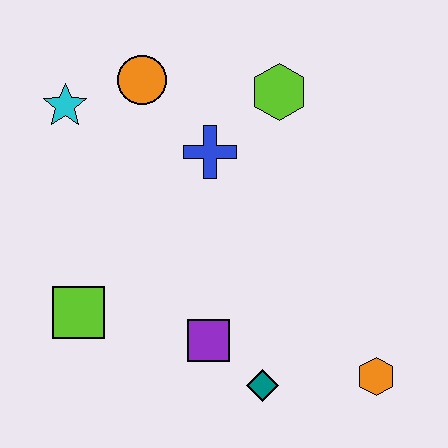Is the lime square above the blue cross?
No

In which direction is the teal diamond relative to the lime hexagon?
The teal diamond is below the lime hexagon.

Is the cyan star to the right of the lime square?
No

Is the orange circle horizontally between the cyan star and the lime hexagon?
Yes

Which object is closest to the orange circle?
The cyan star is closest to the orange circle.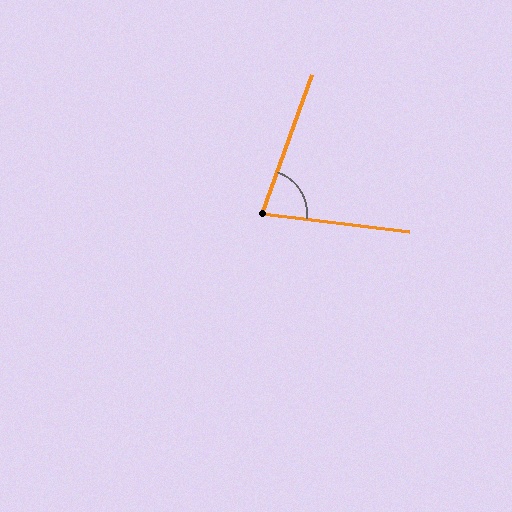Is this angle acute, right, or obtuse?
It is acute.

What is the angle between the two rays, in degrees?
Approximately 77 degrees.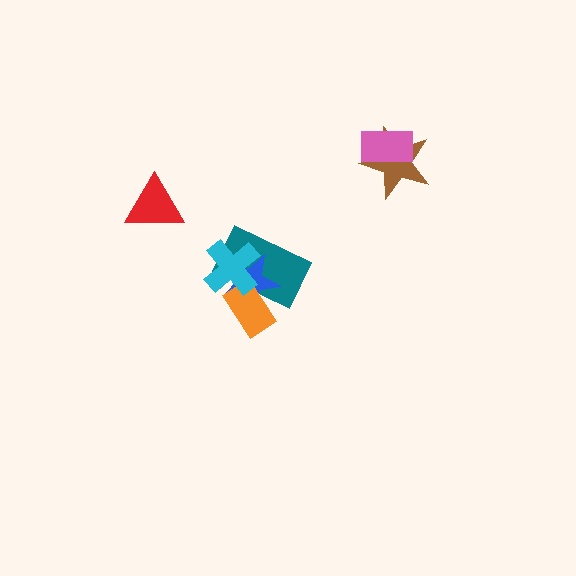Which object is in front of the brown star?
The pink rectangle is in front of the brown star.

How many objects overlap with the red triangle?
0 objects overlap with the red triangle.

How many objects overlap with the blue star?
3 objects overlap with the blue star.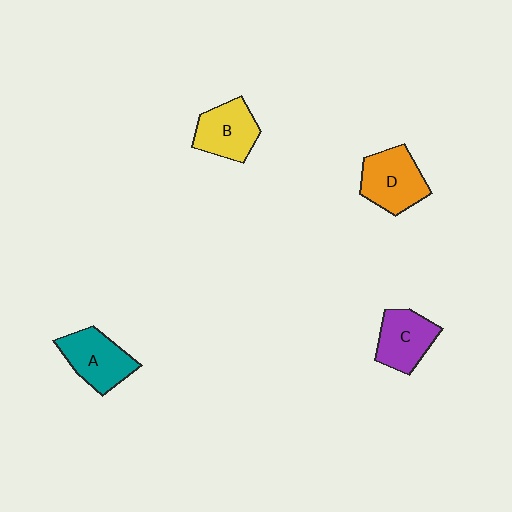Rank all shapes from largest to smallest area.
From largest to smallest: D (orange), A (teal), B (yellow), C (purple).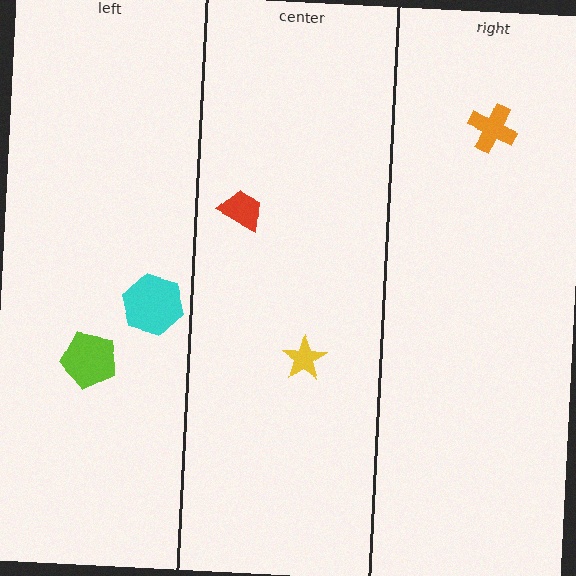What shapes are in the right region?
The orange cross.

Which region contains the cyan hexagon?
The left region.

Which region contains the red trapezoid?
The center region.